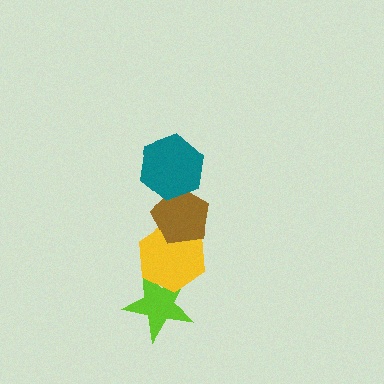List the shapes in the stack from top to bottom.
From top to bottom: the teal hexagon, the brown pentagon, the yellow hexagon, the lime star.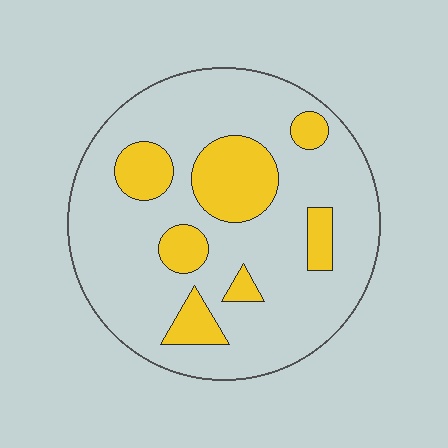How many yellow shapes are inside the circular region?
7.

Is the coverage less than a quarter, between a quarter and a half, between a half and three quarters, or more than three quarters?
Less than a quarter.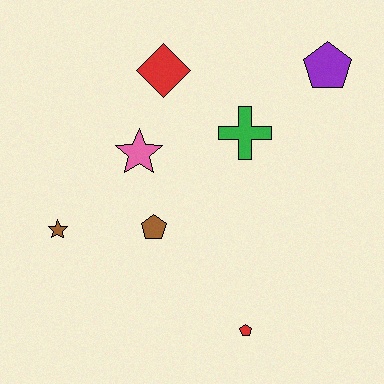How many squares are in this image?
There are no squares.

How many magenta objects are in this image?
There are no magenta objects.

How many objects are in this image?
There are 7 objects.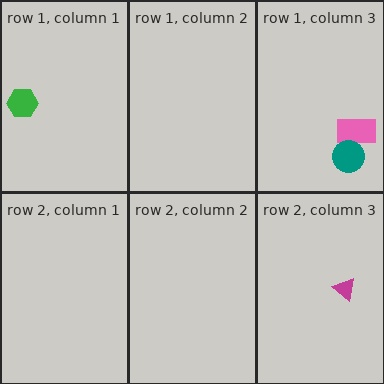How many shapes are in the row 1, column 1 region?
1.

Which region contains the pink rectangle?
The row 1, column 3 region.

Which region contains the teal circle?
The row 1, column 3 region.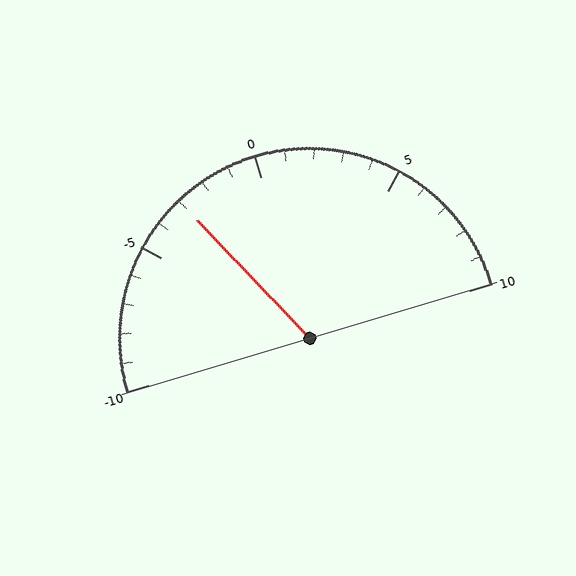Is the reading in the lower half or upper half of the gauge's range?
The reading is in the lower half of the range (-10 to 10).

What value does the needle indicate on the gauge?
The needle indicates approximately -3.